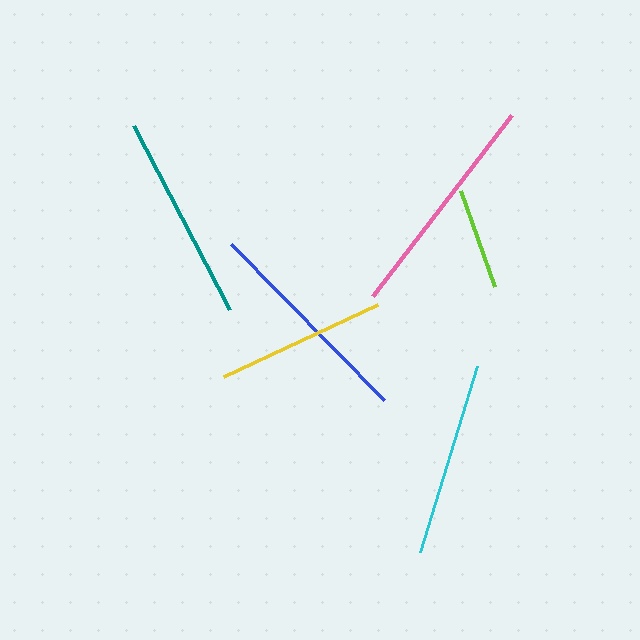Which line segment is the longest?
The pink line is the longest at approximately 228 pixels.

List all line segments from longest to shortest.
From longest to shortest: pink, blue, teal, cyan, yellow, lime.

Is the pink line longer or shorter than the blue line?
The pink line is longer than the blue line.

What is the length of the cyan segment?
The cyan segment is approximately 195 pixels long.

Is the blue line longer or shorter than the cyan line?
The blue line is longer than the cyan line.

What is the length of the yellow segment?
The yellow segment is approximately 170 pixels long.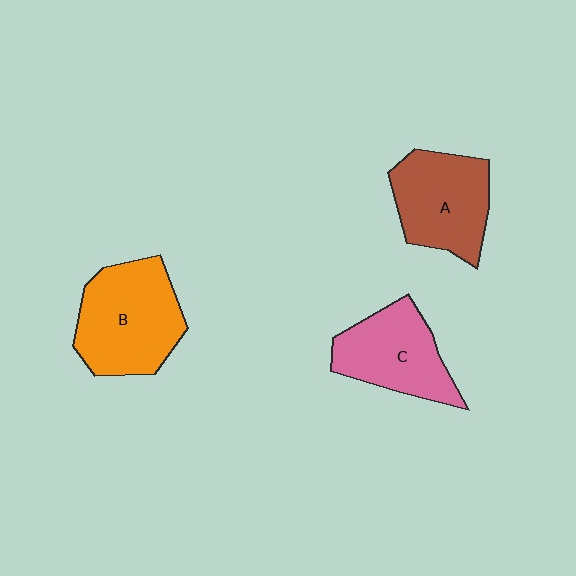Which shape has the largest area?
Shape B (orange).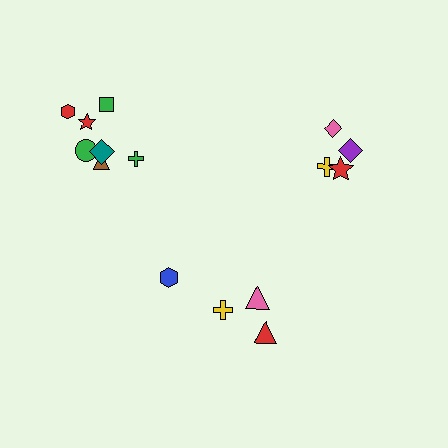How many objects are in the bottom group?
There are 4 objects.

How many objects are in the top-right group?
There are 4 objects.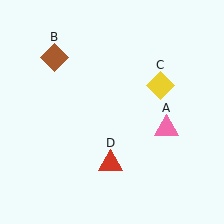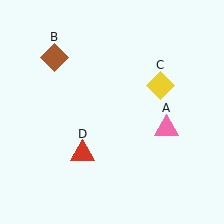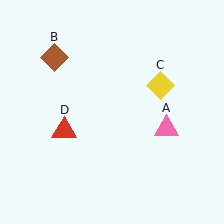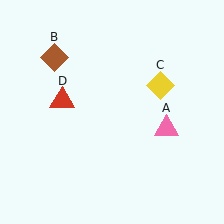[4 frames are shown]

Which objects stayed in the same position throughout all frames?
Pink triangle (object A) and brown diamond (object B) and yellow diamond (object C) remained stationary.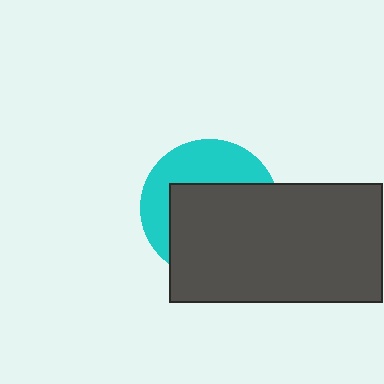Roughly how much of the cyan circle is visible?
A small part of it is visible (roughly 40%).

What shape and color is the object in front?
The object in front is a dark gray rectangle.